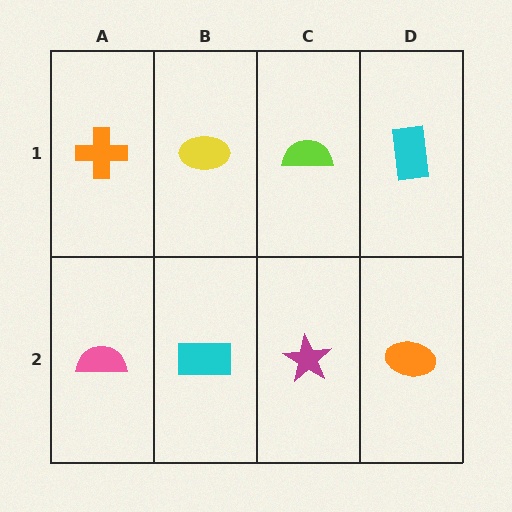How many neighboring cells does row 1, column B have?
3.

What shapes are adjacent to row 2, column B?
A yellow ellipse (row 1, column B), a pink semicircle (row 2, column A), a magenta star (row 2, column C).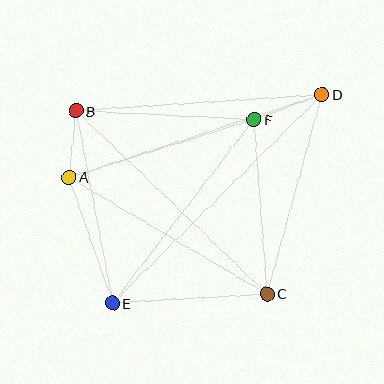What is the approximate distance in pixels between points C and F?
The distance between C and F is approximately 174 pixels.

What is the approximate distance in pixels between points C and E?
The distance between C and E is approximately 155 pixels.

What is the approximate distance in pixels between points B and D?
The distance between B and D is approximately 246 pixels.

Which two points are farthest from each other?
Points D and E are farthest from each other.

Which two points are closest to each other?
Points A and B are closest to each other.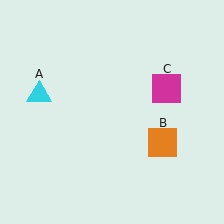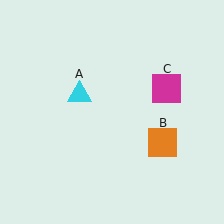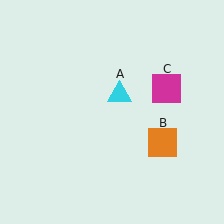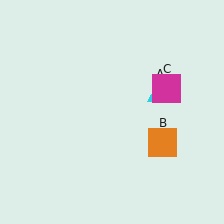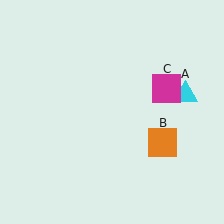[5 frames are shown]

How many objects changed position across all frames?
1 object changed position: cyan triangle (object A).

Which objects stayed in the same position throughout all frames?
Orange square (object B) and magenta square (object C) remained stationary.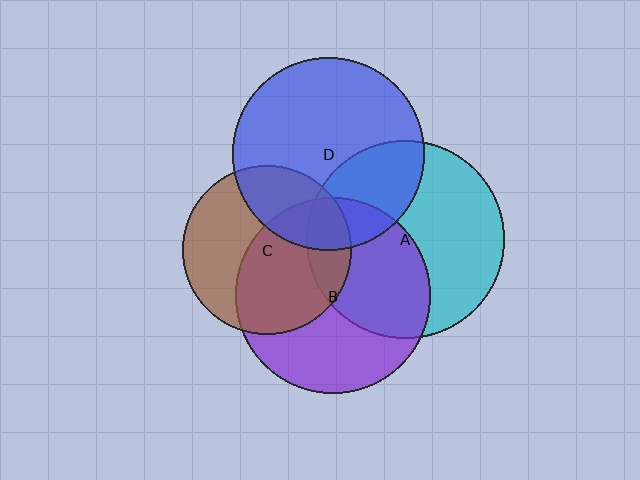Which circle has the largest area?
Circle A (cyan).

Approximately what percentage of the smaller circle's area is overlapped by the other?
Approximately 45%.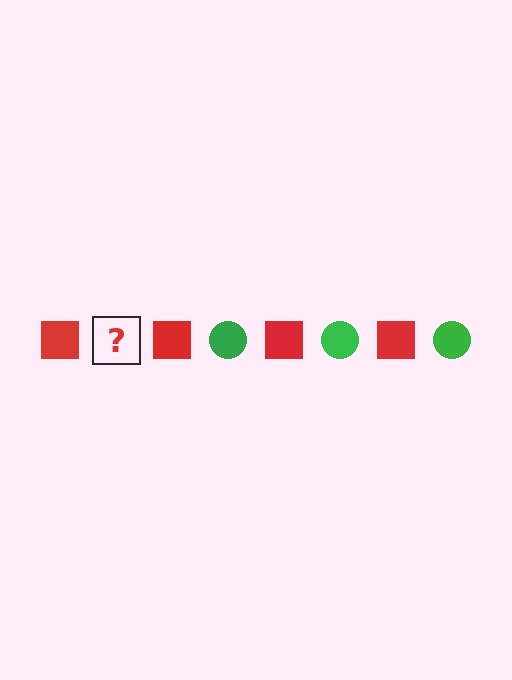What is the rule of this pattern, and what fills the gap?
The rule is that the pattern alternates between red square and green circle. The gap should be filled with a green circle.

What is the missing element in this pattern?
The missing element is a green circle.